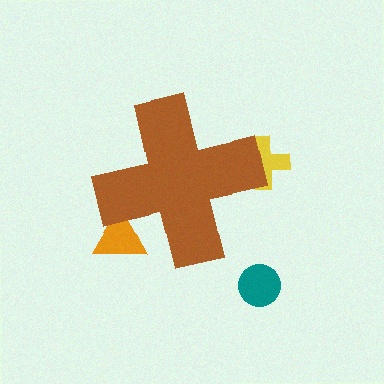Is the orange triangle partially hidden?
Yes, the orange triangle is partially hidden behind the brown cross.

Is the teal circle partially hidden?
No, the teal circle is fully visible.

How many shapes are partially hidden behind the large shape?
2 shapes are partially hidden.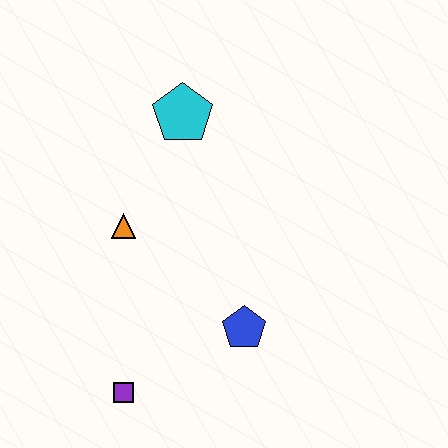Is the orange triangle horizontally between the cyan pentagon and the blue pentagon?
No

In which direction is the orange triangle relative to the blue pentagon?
The orange triangle is to the left of the blue pentagon.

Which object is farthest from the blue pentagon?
The cyan pentagon is farthest from the blue pentagon.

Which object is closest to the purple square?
The blue pentagon is closest to the purple square.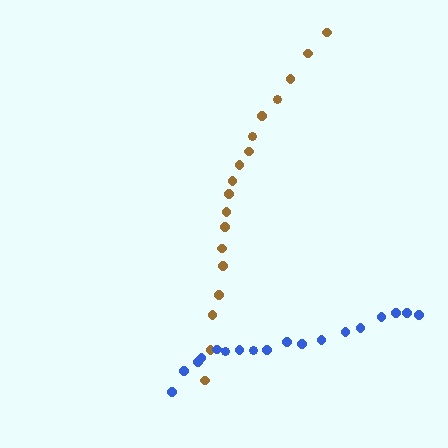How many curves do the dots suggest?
There are 2 distinct paths.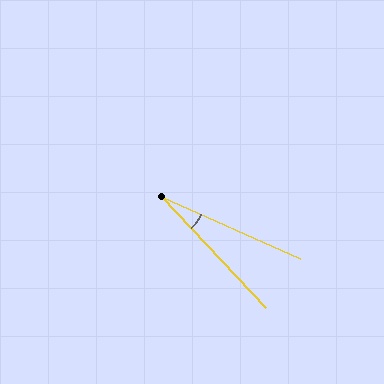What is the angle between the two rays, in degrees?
Approximately 23 degrees.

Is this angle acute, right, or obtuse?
It is acute.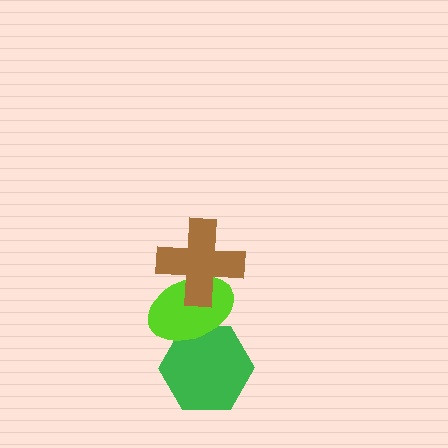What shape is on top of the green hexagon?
The lime ellipse is on top of the green hexagon.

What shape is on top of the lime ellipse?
The brown cross is on top of the lime ellipse.